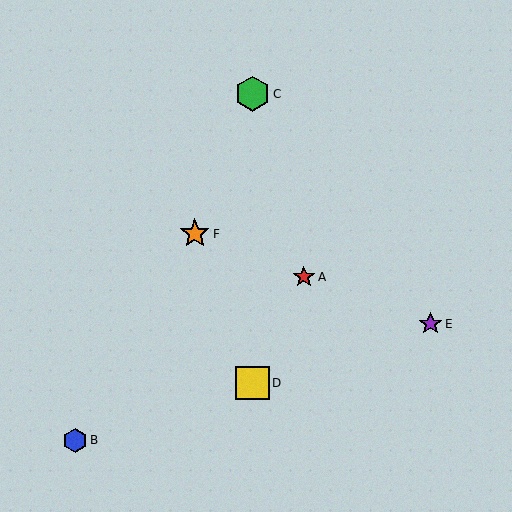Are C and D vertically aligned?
Yes, both are at x≈252.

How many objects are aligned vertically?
2 objects (C, D) are aligned vertically.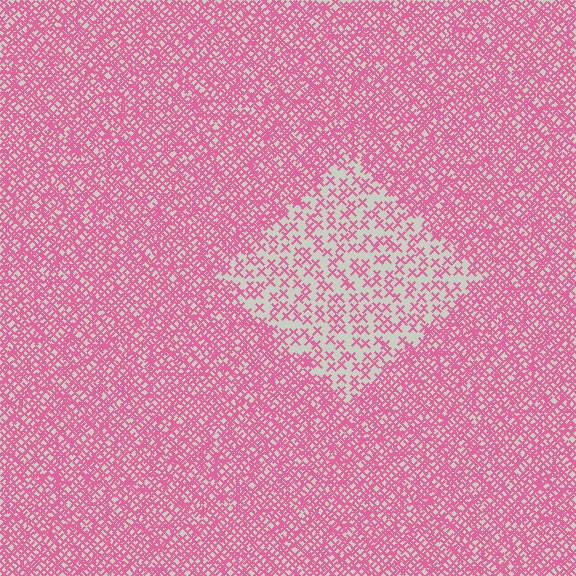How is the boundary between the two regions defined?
The boundary is defined by a change in element density (approximately 2.6x ratio). All elements are the same color, size, and shape.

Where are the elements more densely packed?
The elements are more densely packed outside the diamond boundary.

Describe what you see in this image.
The image contains small pink elements arranged at two different densities. A diamond-shaped region is visible where the elements are less densely packed than the surrounding area.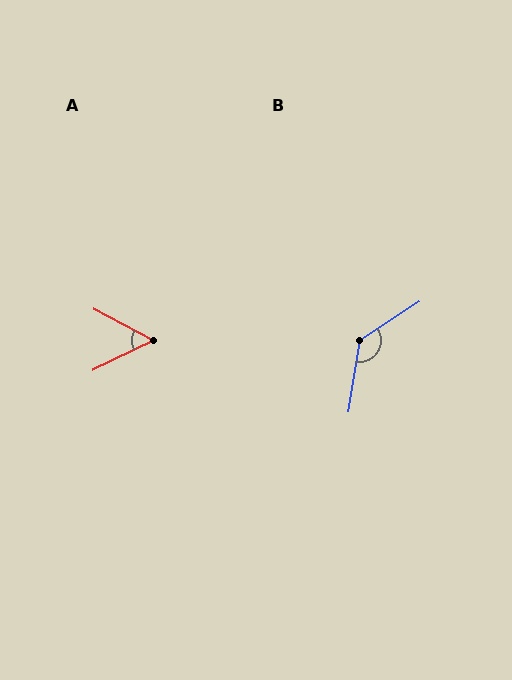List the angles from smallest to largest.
A (54°), B (132°).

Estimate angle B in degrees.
Approximately 132 degrees.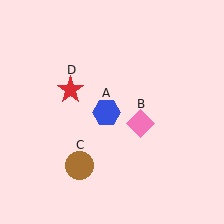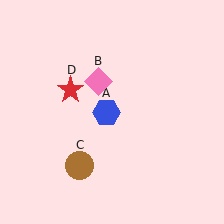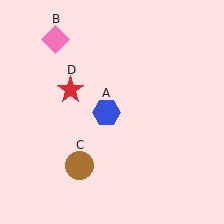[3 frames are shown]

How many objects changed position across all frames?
1 object changed position: pink diamond (object B).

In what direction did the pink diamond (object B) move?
The pink diamond (object B) moved up and to the left.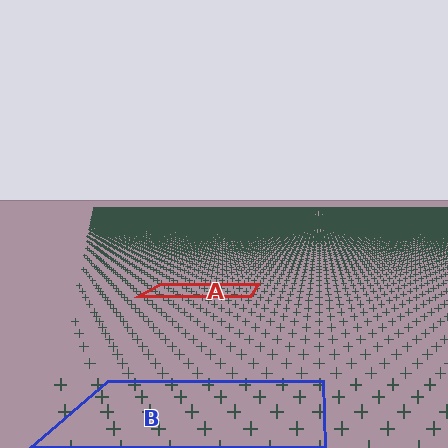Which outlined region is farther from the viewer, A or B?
Region A is farther from the viewer — the texture elements inside it appear smaller and more densely packed.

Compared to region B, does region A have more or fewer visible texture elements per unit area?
Region A has more texture elements per unit area — they are packed more densely because it is farther away.